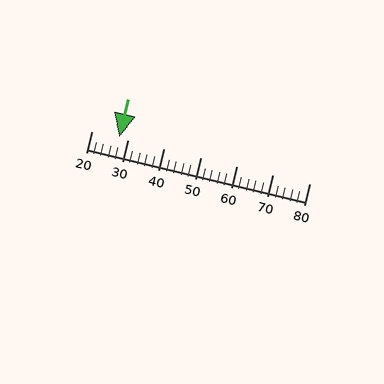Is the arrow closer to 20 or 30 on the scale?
The arrow is closer to 30.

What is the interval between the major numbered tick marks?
The major tick marks are spaced 10 units apart.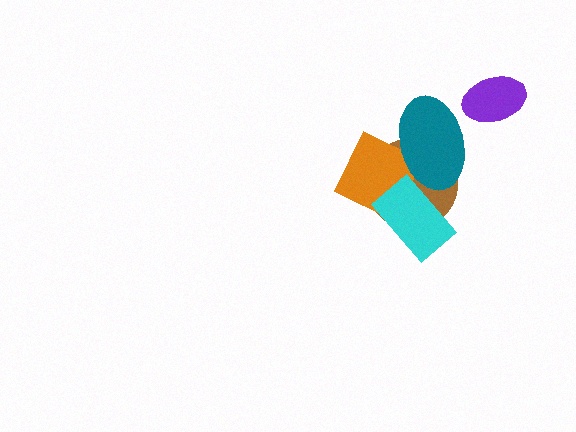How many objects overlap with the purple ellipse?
0 objects overlap with the purple ellipse.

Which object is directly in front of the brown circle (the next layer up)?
The orange square is directly in front of the brown circle.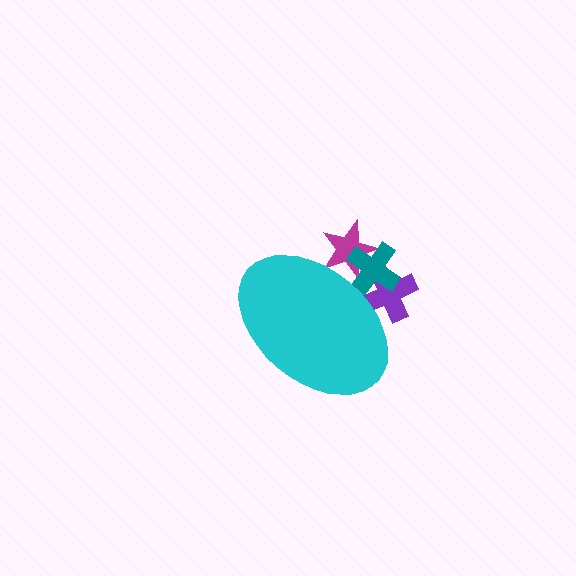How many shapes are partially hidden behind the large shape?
3 shapes are partially hidden.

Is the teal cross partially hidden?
Yes, the teal cross is partially hidden behind the cyan ellipse.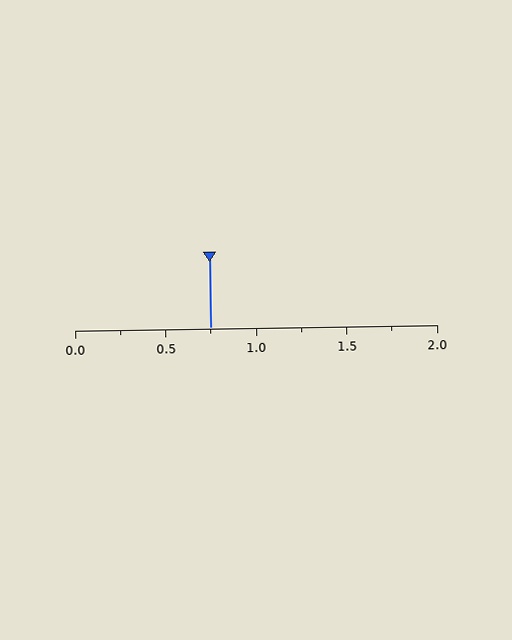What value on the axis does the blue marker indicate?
The marker indicates approximately 0.75.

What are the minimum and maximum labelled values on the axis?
The axis runs from 0.0 to 2.0.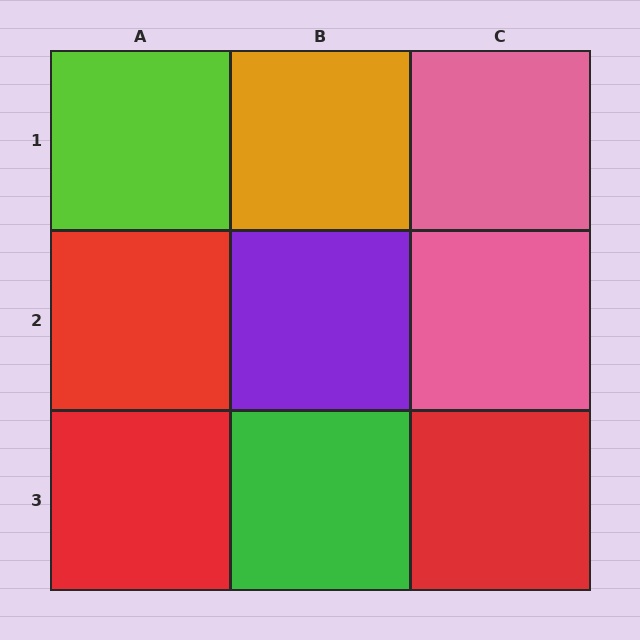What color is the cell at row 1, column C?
Pink.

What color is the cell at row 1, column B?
Orange.